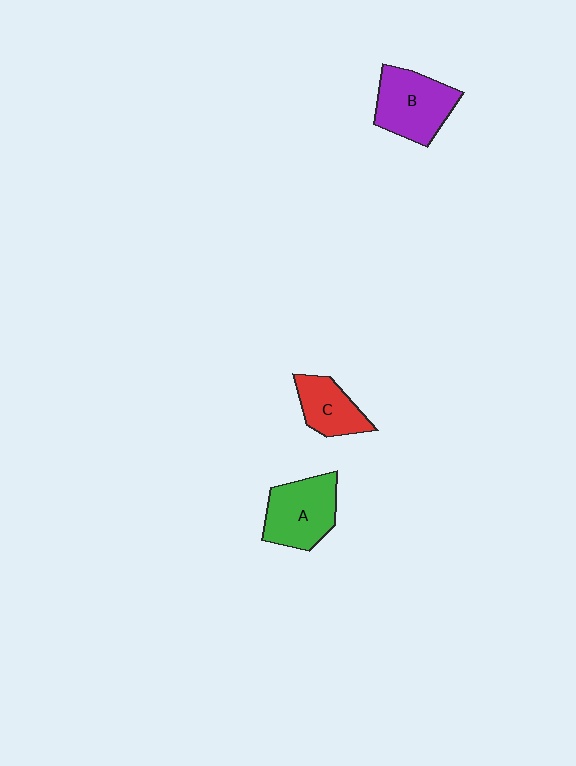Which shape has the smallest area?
Shape C (red).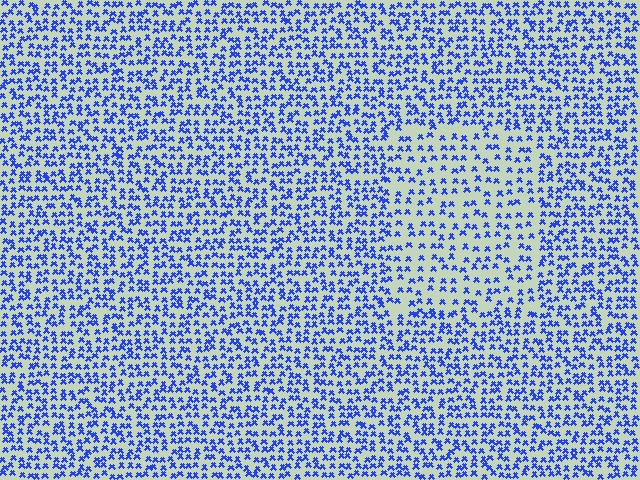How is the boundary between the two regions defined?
The boundary is defined by a change in element density (approximately 1.7x ratio). All elements are the same color, size, and shape.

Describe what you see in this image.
The image contains small blue elements arranged at two different densities. A rectangle-shaped region is visible where the elements are less densely packed than the surrounding area.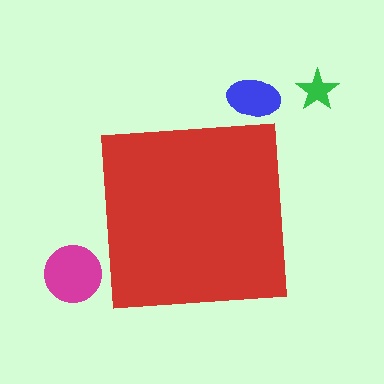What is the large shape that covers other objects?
A red square.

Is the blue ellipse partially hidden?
No, the blue ellipse is fully visible.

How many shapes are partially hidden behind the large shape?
0 shapes are partially hidden.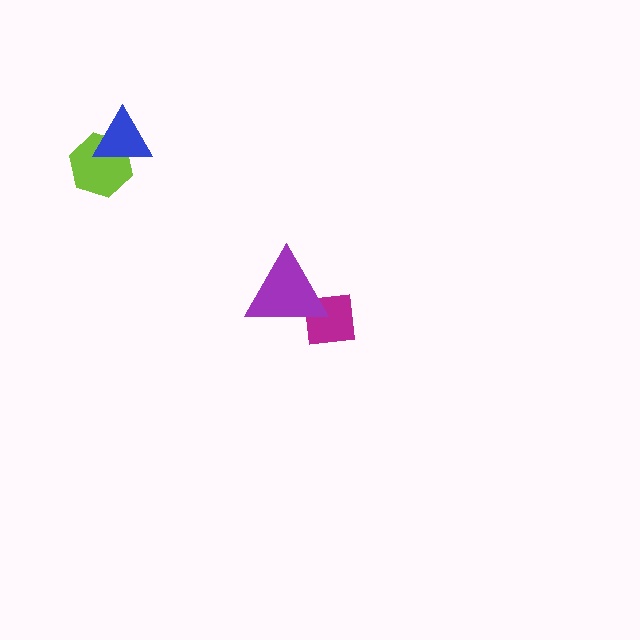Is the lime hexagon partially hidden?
Yes, it is partially covered by another shape.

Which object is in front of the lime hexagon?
The blue triangle is in front of the lime hexagon.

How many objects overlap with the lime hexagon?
1 object overlaps with the lime hexagon.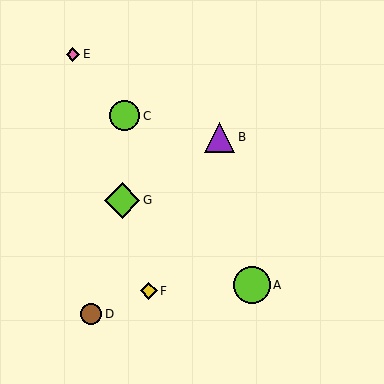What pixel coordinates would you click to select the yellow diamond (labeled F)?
Click at (149, 291) to select the yellow diamond F.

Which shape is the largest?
The lime circle (labeled A) is the largest.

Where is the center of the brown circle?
The center of the brown circle is at (91, 314).